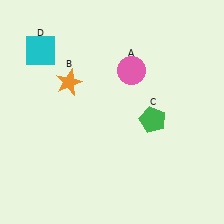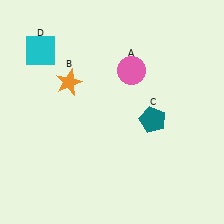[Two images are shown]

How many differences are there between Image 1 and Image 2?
There is 1 difference between the two images.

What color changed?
The pentagon (C) changed from green in Image 1 to teal in Image 2.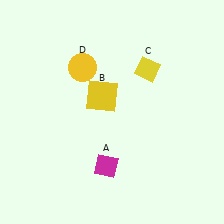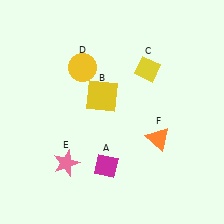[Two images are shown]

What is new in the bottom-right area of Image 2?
An orange triangle (F) was added in the bottom-right area of Image 2.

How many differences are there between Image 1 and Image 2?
There are 2 differences between the two images.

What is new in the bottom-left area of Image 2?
A pink star (E) was added in the bottom-left area of Image 2.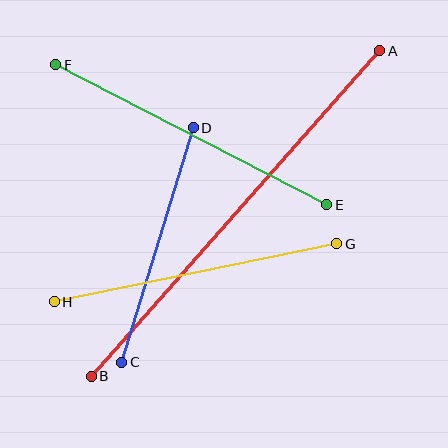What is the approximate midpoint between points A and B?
The midpoint is at approximately (236, 214) pixels.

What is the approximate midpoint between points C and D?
The midpoint is at approximately (157, 245) pixels.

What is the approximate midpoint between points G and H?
The midpoint is at approximately (196, 273) pixels.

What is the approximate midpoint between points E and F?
The midpoint is at approximately (191, 135) pixels.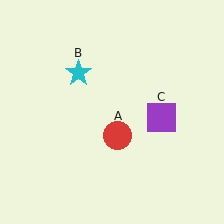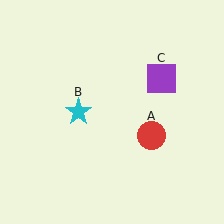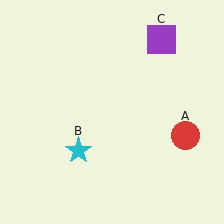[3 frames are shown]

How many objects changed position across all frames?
3 objects changed position: red circle (object A), cyan star (object B), purple square (object C).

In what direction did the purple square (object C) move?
The purple square (object C) moved up.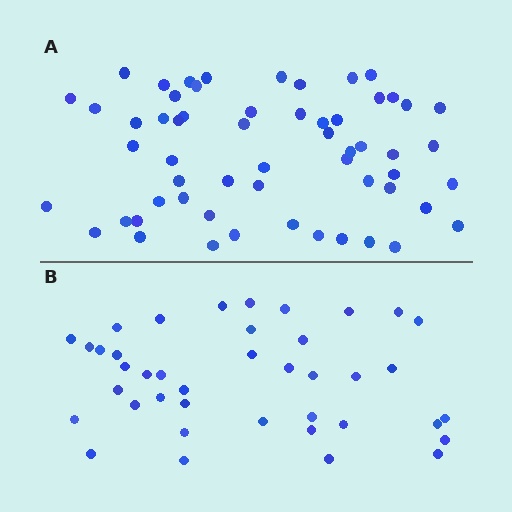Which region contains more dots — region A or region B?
Region A (the top region) has more dots.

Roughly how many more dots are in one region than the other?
Region A has approximately 20 more dots than region B.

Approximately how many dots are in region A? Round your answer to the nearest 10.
About 60 dots. (The exact count is 58, which rounds to 60.)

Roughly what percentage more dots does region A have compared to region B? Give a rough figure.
About 45% more.